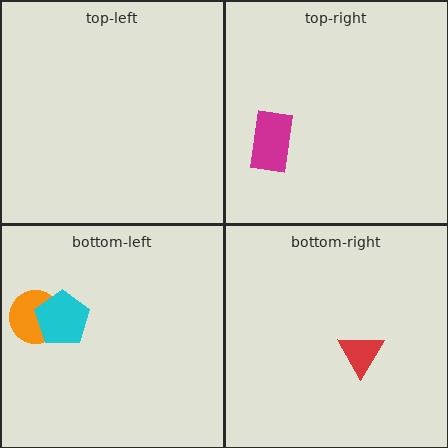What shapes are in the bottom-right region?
The red triangle.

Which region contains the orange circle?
The bottom-left region.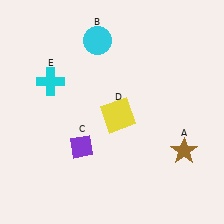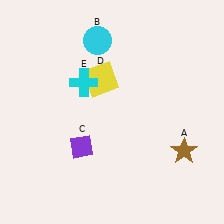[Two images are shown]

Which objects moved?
The objects that moved are: the yellow square (D), the cyan cross (E).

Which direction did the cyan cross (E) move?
The cyan cross (E) moved right.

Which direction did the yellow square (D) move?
The yellow square (D) moved up.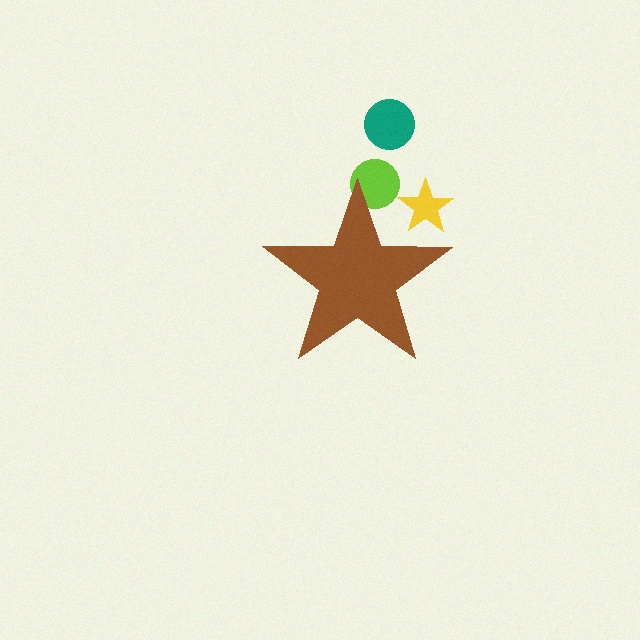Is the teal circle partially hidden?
No, the teal circle is fully visible.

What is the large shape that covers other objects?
A brown star.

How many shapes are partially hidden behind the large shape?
2 shapes are partially hidden.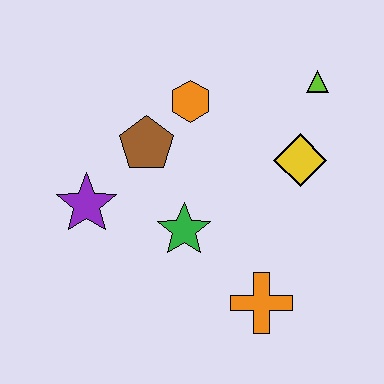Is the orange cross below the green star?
Yes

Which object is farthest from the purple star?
The lime triangle is farthest from the purple star.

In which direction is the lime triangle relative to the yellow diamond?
The lime triangle is above the yellow diamond.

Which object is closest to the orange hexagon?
The brown pentagon is closest to the orange hexagon.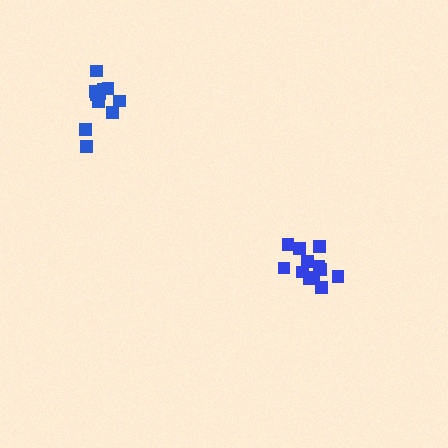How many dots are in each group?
Group 1: 13 dots, Group 2: 12 dots (25 total).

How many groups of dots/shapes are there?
There are 2 groups.